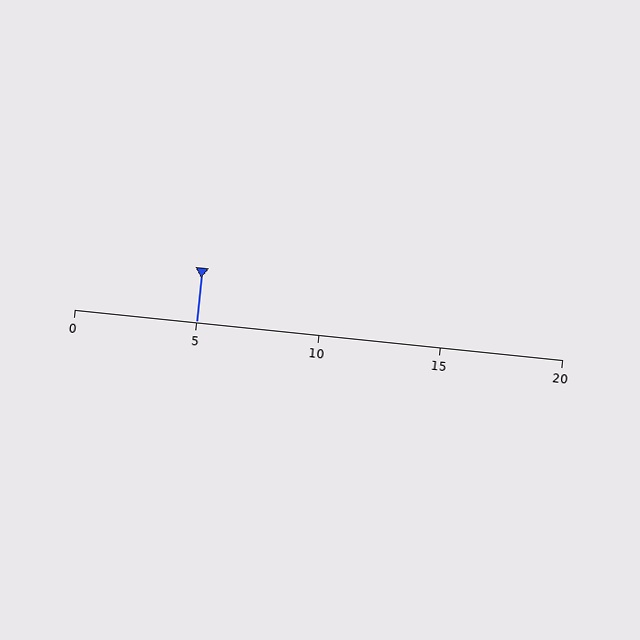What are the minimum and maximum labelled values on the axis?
The axis runs from 0 to 20.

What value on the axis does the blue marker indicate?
The marker indicates approximately 5.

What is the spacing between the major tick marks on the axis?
The major ticks are spaced 5 apart.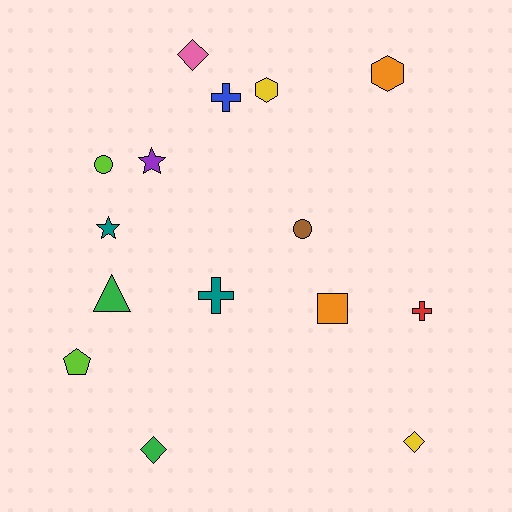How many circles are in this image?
There are 2 circles.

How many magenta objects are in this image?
There are no magenta objects.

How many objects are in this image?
There are 15 objects.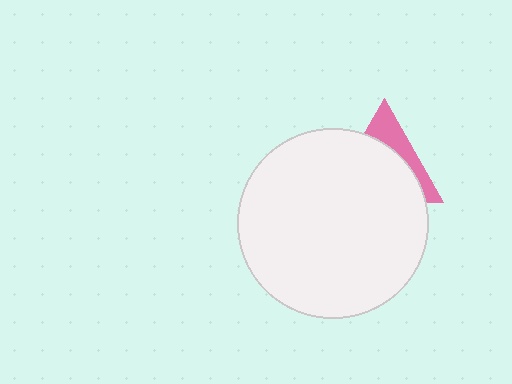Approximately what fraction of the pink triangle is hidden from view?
Roughly 69% of the pink triangle is hidden behind the white circle.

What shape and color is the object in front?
The object in front is a white circle.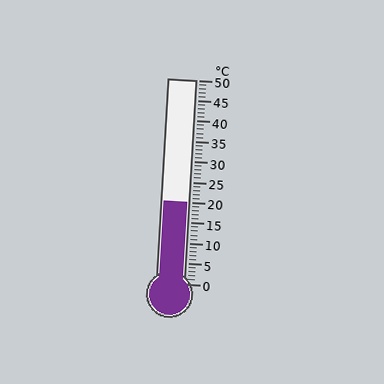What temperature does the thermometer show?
The thermometer shows approximately 20°C.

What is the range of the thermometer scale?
The thermometer scale ranges from 0°C to 50°C.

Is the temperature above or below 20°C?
The temperature is at 20°C.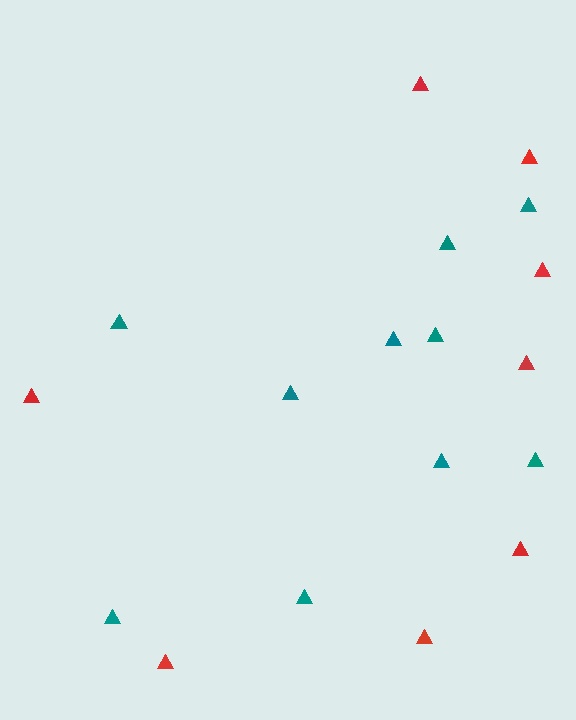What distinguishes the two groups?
There are 2 groups: one group of red triangles (8) and one group of teal triangles (10).